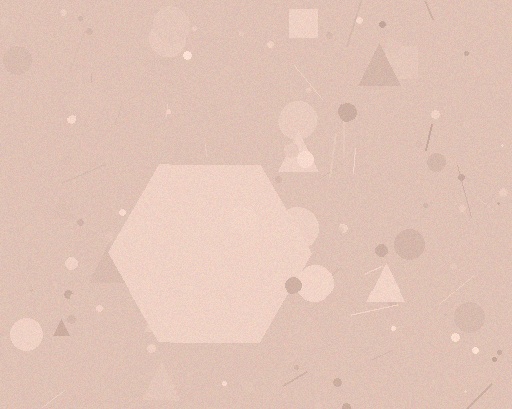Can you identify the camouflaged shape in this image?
The camouflaged shape is a hexagon.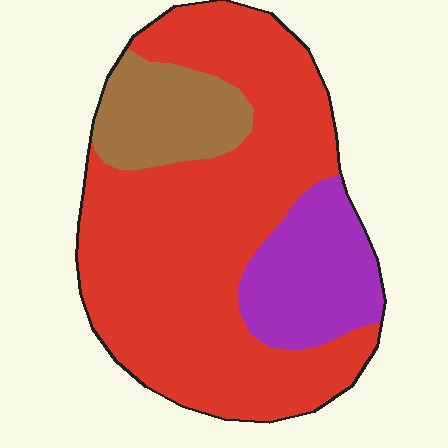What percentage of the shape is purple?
Purple covers 18% of the shape.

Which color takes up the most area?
Red, at roughly 70%.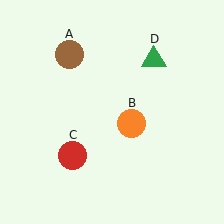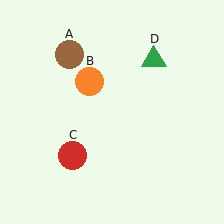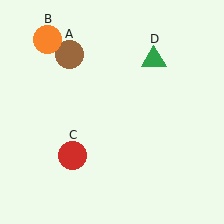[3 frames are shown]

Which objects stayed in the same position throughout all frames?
Brown circle (object A) and red circle (object C) and green triangle (object D) remained stationary.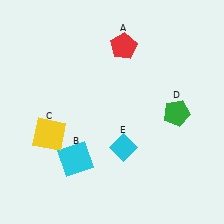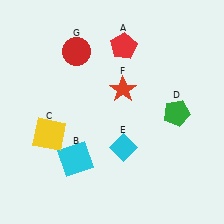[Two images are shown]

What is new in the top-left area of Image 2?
A red circle (G) was added in the top-left area of Image 2.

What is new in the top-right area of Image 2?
A red star (F) was added in the top-right area of Image 2.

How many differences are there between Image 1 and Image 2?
There are 2 differences between the two images.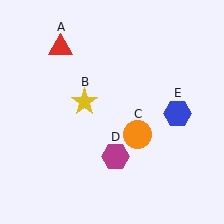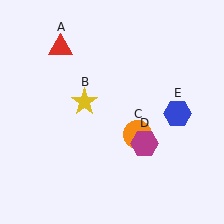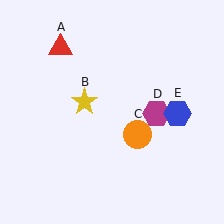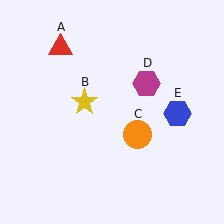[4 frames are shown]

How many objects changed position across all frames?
1 object changed position: magenta hexagon (object D).